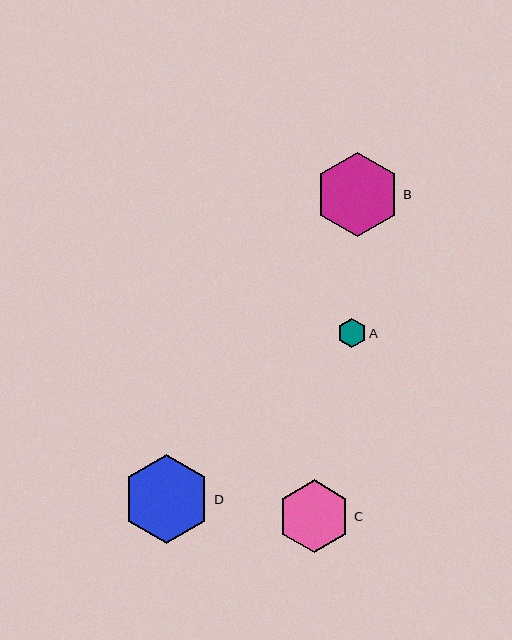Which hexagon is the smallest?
Hexagon A is the smallest with a size of approximately 29 pixels.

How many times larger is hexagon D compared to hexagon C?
Hexagon D is approximately 1.2 times the size of hexagon C.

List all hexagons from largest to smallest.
From largest to smallest: D, B, C, A.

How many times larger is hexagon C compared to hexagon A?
Hexagon C is approximately 2.5 times the size of hexagon A.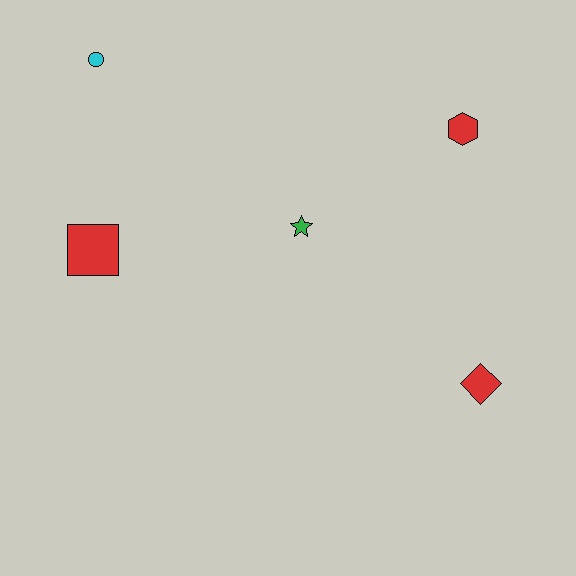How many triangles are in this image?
There are no triangles.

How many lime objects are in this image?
There are no lime objects.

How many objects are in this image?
There are 5 objects.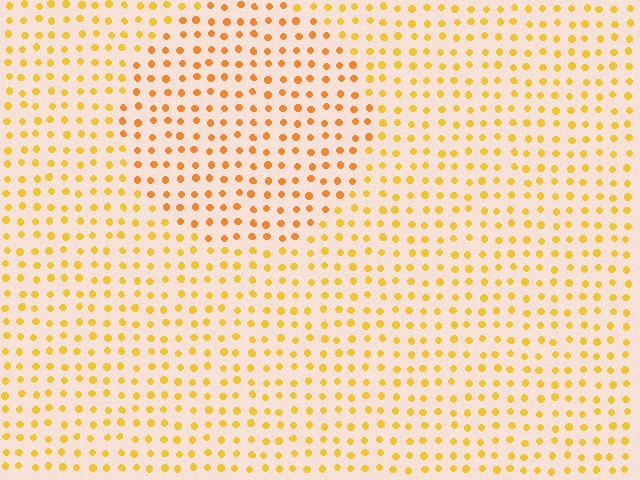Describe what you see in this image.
The image is filled with small yellow elements in a uniform arrangement. A circle-shaped region is visible where the elements are tinted to a slightly different hue, forming a subtle color boundary.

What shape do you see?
I see a circle.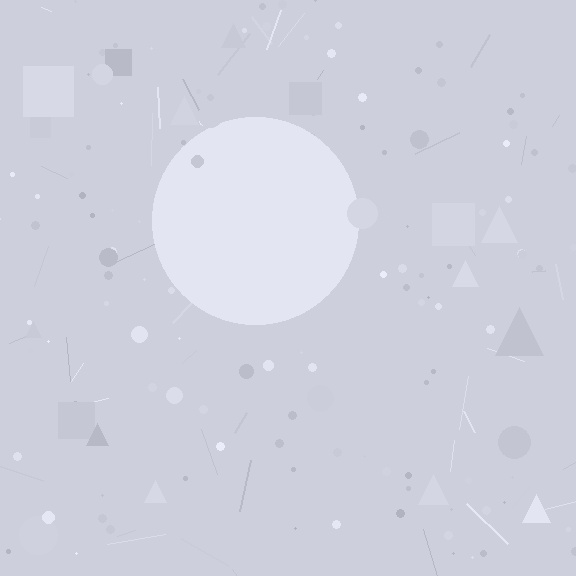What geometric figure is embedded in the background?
A circle is embedded in the background.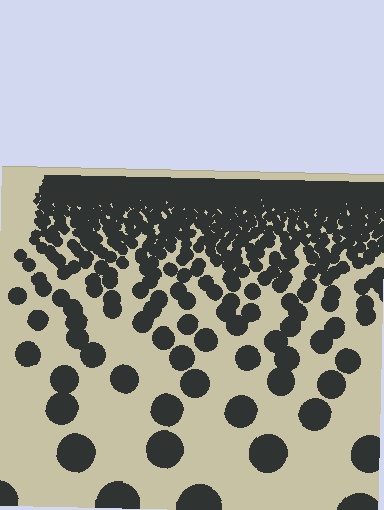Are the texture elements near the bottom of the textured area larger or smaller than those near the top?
Larger. Near the bottom, elements are closer to the viewer and appear at a bigger on-screen size.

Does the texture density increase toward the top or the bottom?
Density increases toward the top.